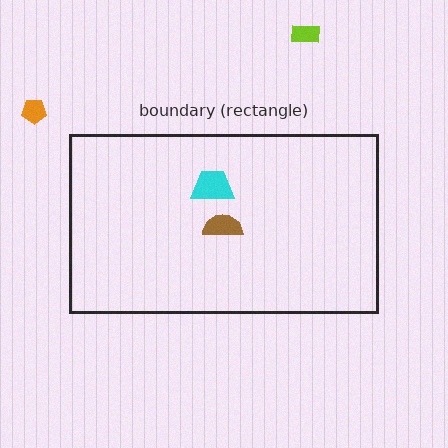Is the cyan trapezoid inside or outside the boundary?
Inside.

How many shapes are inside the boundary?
2 inside, 2 outside.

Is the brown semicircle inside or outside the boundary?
Inside.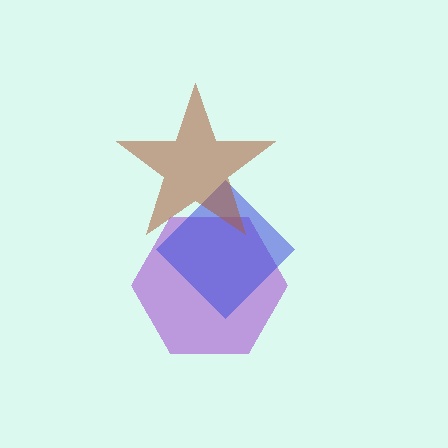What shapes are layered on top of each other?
The layered shapes are: a purple hexagon, a blue diamond, a brown star.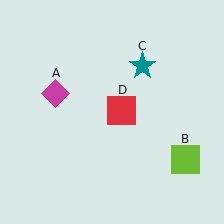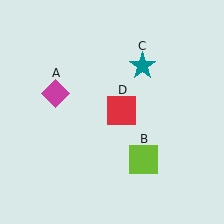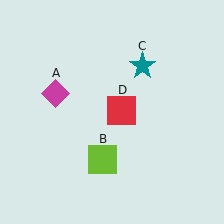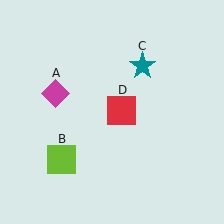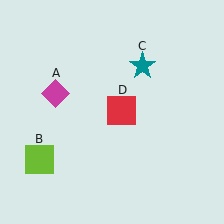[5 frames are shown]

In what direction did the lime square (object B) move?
The lime square (object B) moved left.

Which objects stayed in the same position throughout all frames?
Magenta diamond (object A) and teal star (object C) and red square (object D) remained stationary.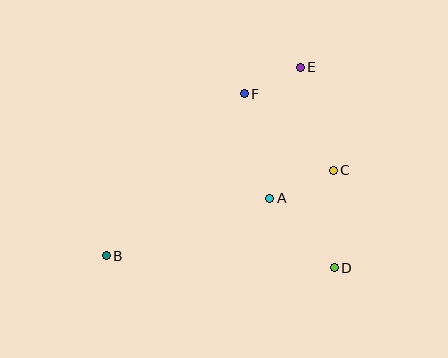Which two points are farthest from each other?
Points B and E are farthest from each other.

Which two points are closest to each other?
Points E and F are closest to each other.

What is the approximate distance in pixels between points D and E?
The distance between D and E is approximately 203 pixels.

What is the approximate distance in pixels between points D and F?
The distance between D and F is approximately 196 pixels.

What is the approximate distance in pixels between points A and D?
The distance between A and D is approximately 95 pixels.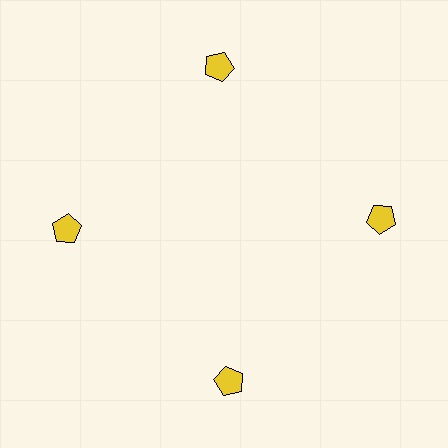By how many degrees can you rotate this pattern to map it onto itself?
The pattern maps onto itself every 90 degrees of rotation.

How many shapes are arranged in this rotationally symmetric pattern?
There are 4 shapes, arranged in 4 groups of 1.